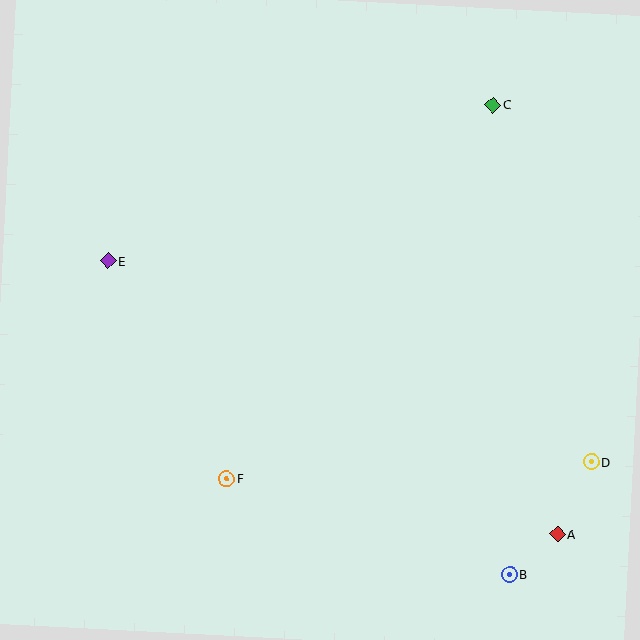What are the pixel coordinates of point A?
Point A is at (557, 534).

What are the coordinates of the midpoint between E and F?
The midpoint between E and F is at (167, 370).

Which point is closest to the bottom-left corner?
Point F is closest to the bottom-left corner.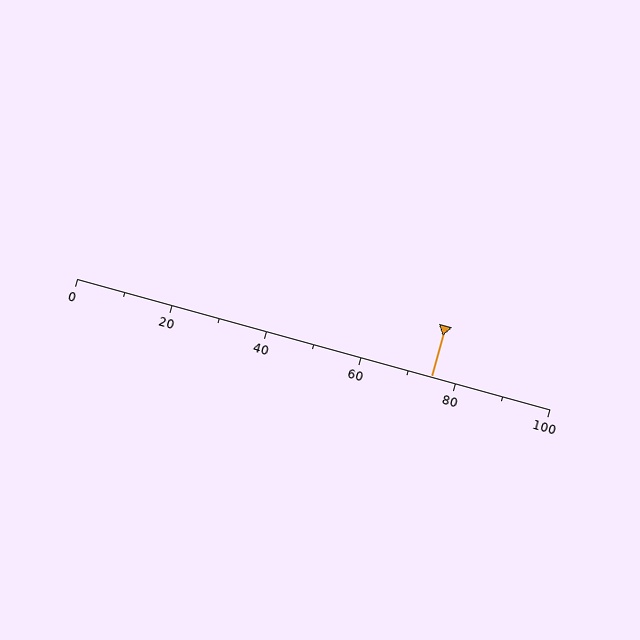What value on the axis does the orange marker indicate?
The marker indicates approximately 75.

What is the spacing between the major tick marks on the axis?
The major ticks are spaced 20 apart.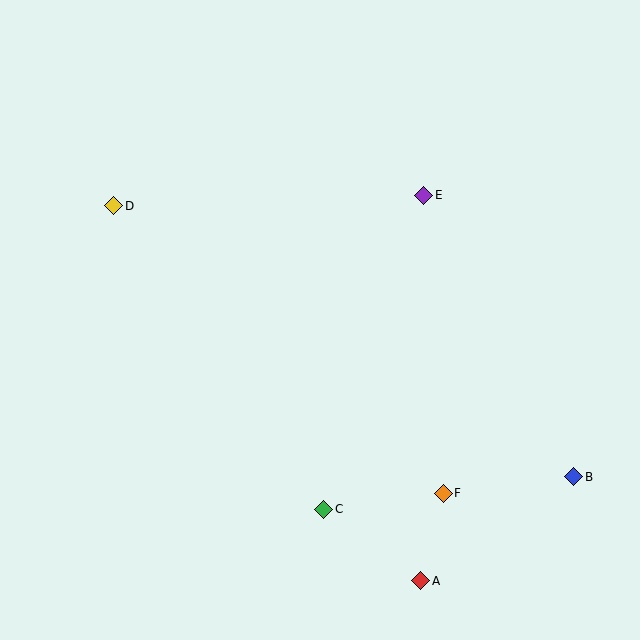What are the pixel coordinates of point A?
Point A is at (421, 581).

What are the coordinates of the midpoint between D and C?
The midpoint between D and C is at (219, 358).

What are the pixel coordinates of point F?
Point F is at (443, 493).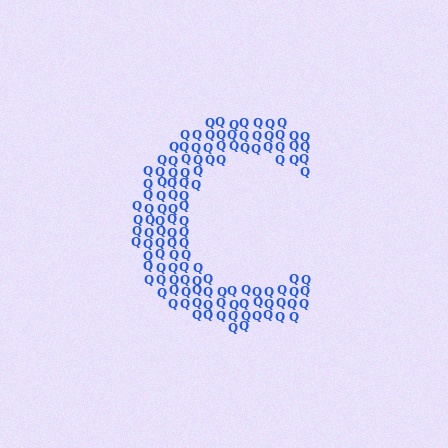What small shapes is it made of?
It is made of small letter Q's.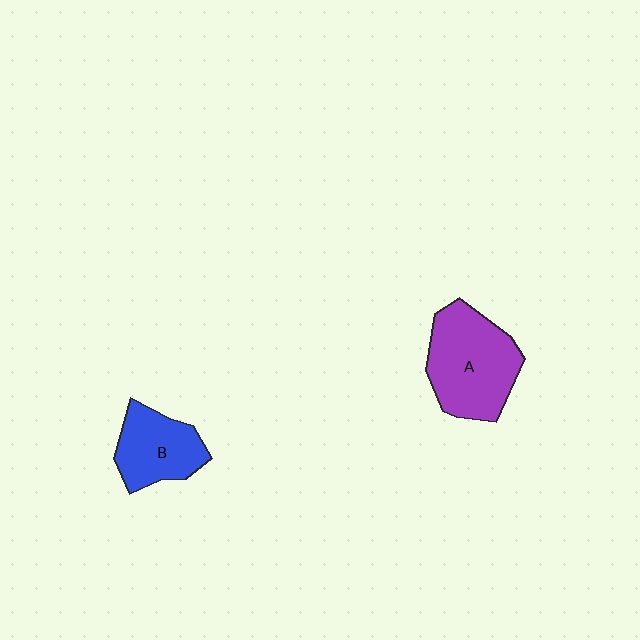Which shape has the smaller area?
Shape B (blue).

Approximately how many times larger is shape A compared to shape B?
Approximately 1.5 times.